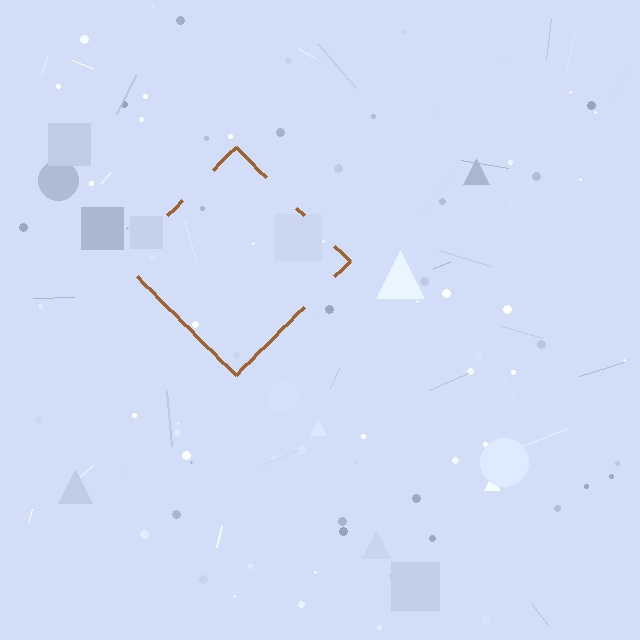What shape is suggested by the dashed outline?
The dashed outline suggests a diamond.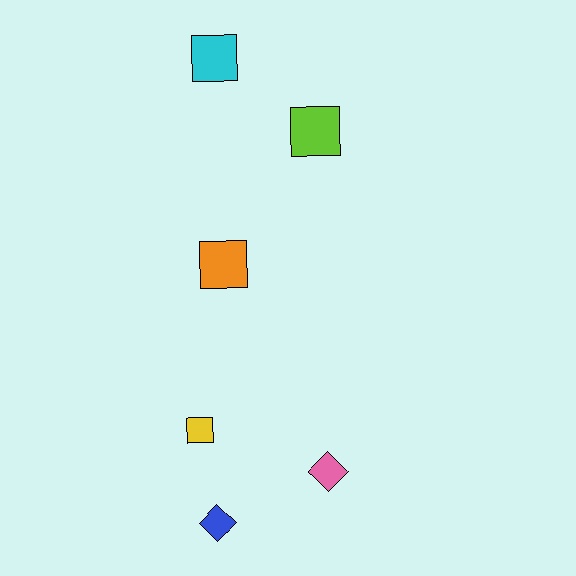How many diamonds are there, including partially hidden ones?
There are 2 diamonds.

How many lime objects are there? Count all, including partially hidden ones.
There is 1 lime object.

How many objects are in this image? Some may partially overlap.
There are 6 objects.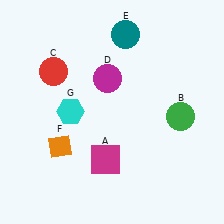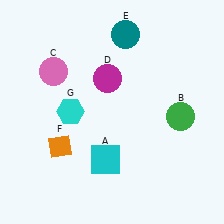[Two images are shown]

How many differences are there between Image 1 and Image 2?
There are 2 differences between the two images.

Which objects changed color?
A changed from magenta to cyan. C changed from red to pink.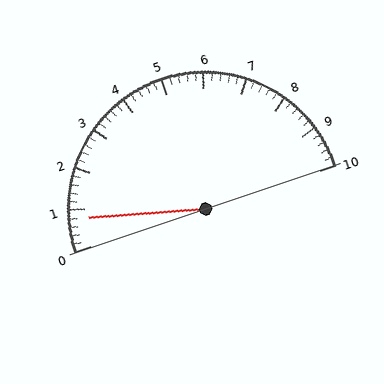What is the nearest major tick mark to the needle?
The nearest major tick mark is 1.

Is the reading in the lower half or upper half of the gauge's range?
The reading is in the lower half of the range (0 to 10).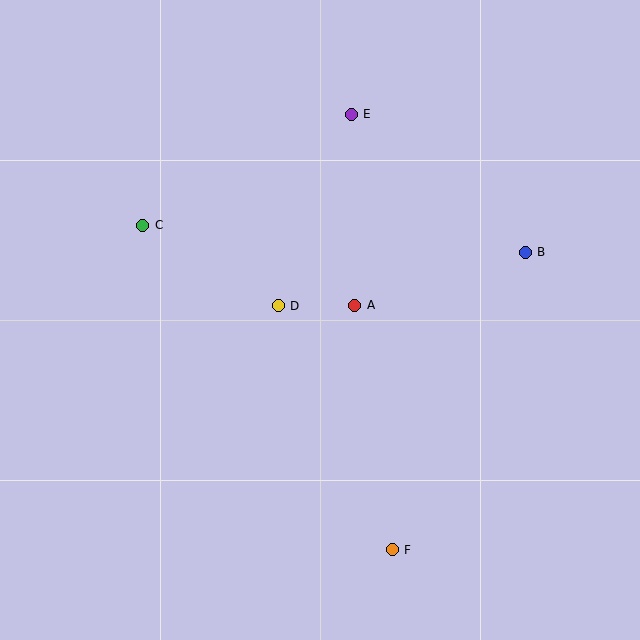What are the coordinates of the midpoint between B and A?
The midpoint between B and A is at (440, 279).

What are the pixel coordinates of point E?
Point E is at (351, 114).